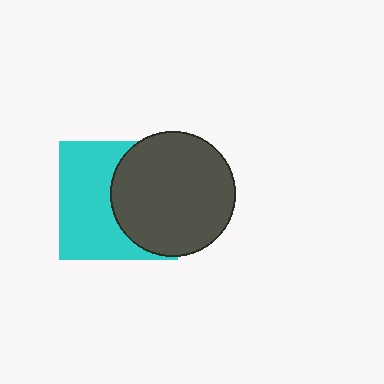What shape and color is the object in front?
The object in front is a dark gray circle.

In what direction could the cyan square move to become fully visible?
The cyan square could move left. That would shift it out from behind the dark gray circle entirely.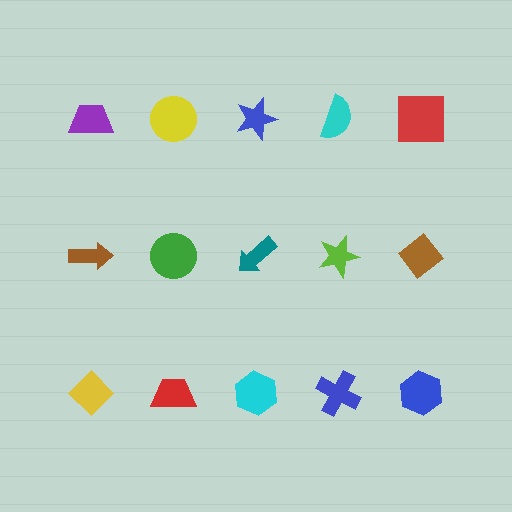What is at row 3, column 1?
A yellow diamond.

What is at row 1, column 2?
A yellow circle.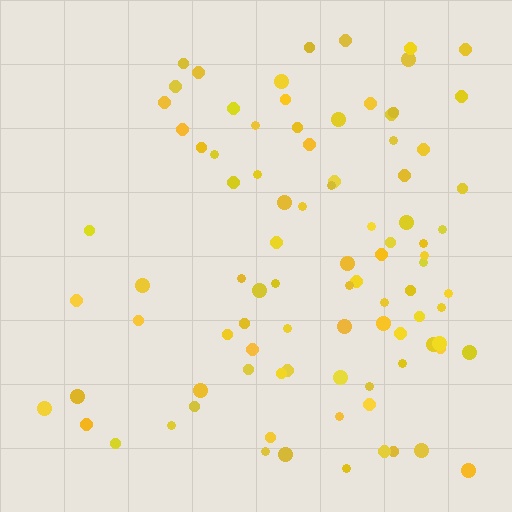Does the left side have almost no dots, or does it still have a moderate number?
Still a moderate number, just noticeably fewer than the right.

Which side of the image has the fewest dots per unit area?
The left.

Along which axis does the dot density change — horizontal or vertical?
Horizontal.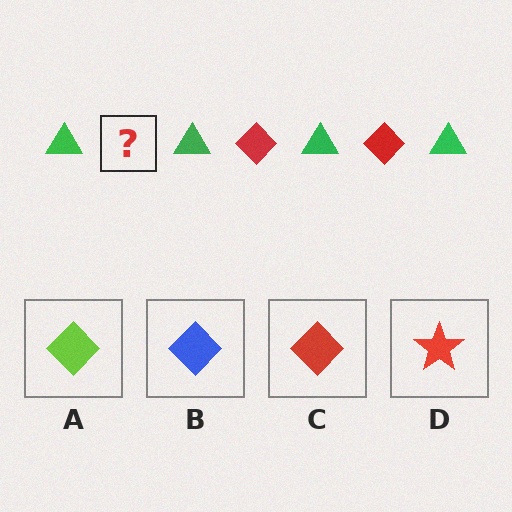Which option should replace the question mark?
Option C.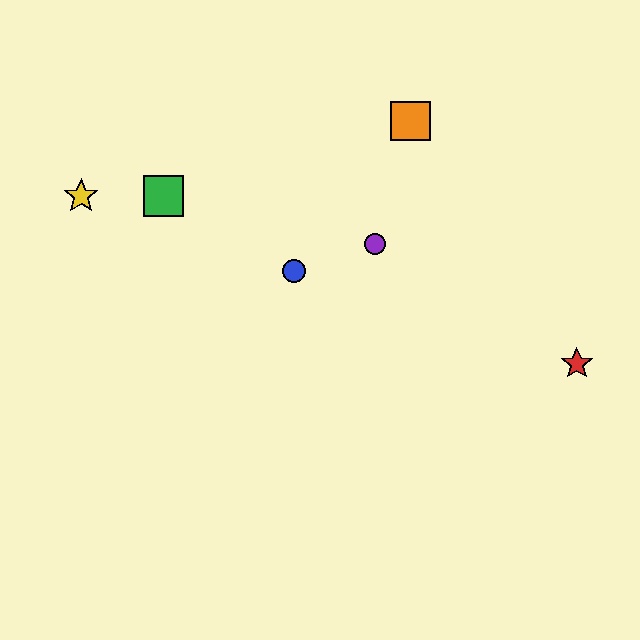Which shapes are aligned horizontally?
The green square, the yellow star are aligned horizontally.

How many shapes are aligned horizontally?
2 shapes (the green square, the yellow star) are aligned horizontally.